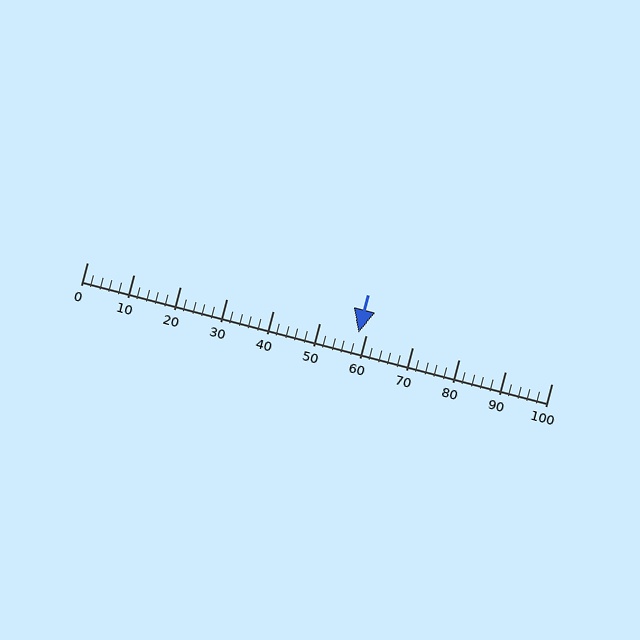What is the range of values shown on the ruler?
The ruler shows values from 0 to 100.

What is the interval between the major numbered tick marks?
The major tick marks are spaced 10 units apart.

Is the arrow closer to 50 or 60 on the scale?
The arrow is closer to 60.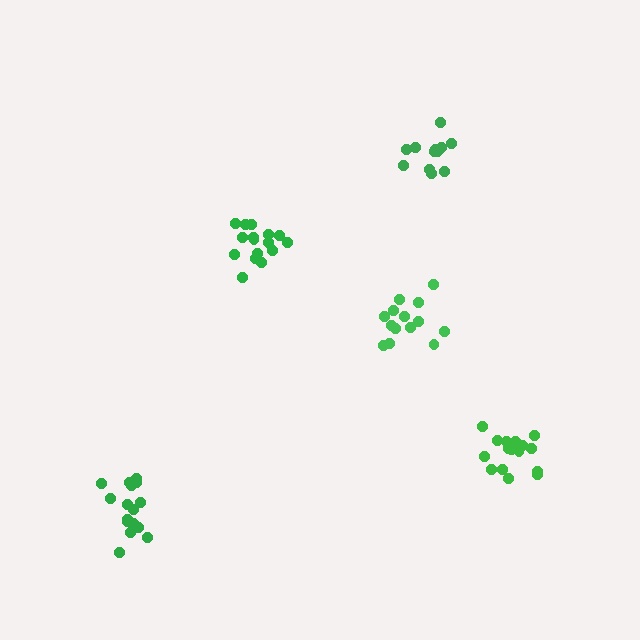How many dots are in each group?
Group 1: 14 dots, Group 2: 12 dots, Group 3: 16 dots, Group 4: 16 dots, Group 5: 16 dots (74 total).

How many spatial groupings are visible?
There are 5 spatial groupings.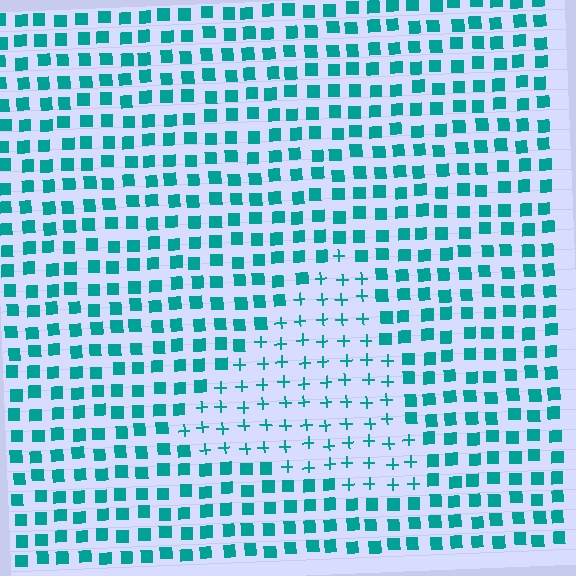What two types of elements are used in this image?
The image uses plus signs inside the triangle region and squares outside it.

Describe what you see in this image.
The image is filled with small teal elements arranged in a uniform grid. A triangle-shaped region contains plus signs, while the surrounding area contains squares. The boundary is defined purely by the change in element shape.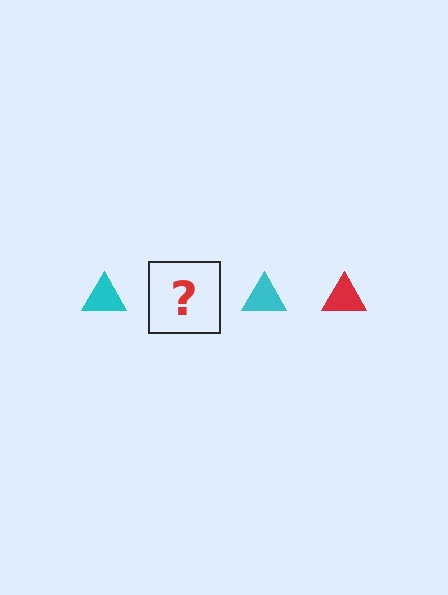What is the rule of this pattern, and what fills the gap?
The rule is that the pattern cycles through cyan, red triangles. The gap should be filled with a red triangle.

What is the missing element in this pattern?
The missing element is a red triangle.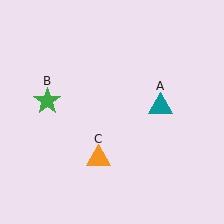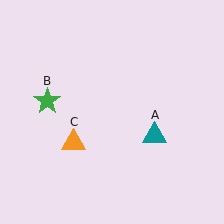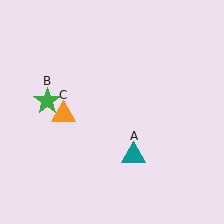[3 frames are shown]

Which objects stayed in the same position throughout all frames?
Green star (object B) remained stationary.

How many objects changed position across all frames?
2 objects changed position: teal triangle (object A), orange triangle (object C).